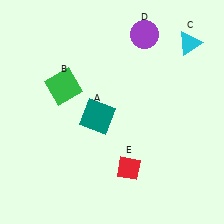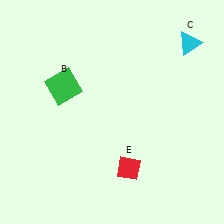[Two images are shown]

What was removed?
The purple circle (D), the teal square (A) were removed in Image 2.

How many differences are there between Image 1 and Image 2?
There are 2 differences between the two images.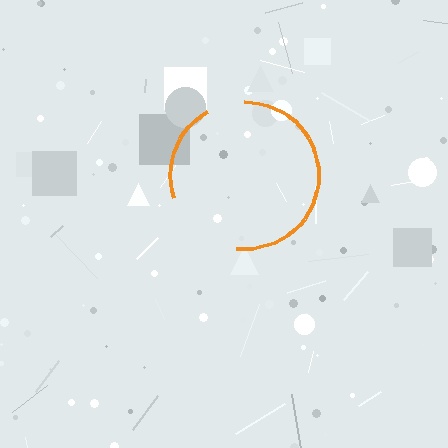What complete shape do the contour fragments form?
The contour fragments form a circle.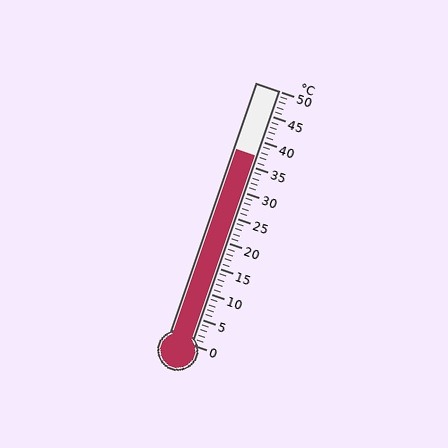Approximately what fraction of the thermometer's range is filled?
The thermometer is filled to approximately 75% of its range.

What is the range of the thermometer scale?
The thermometer scale ranges from 0°C to 50°C.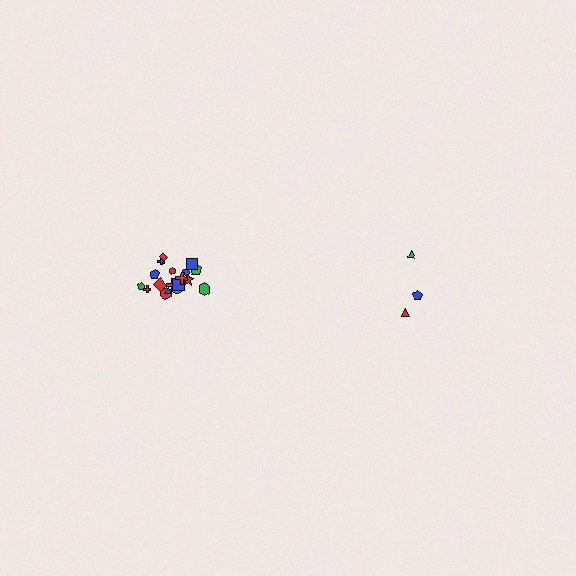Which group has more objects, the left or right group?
The left group.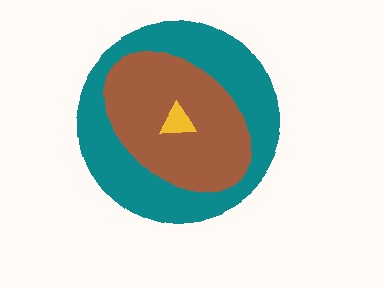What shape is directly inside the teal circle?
The brown ellipse.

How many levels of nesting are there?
3.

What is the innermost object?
The yellow triangle.